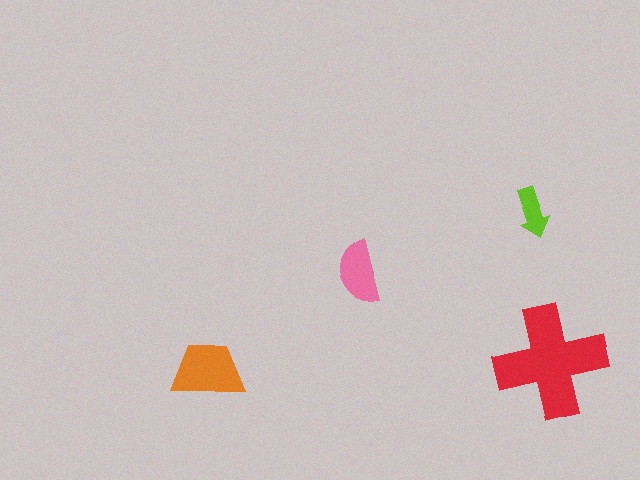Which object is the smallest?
The lime arrow.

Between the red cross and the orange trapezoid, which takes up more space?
The red cross.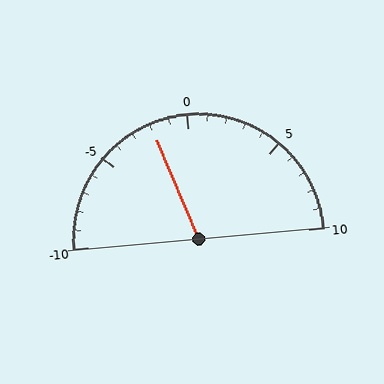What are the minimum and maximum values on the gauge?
The gauge ranges from -10 to 10.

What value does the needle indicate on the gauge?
The needle indicates approximately -2.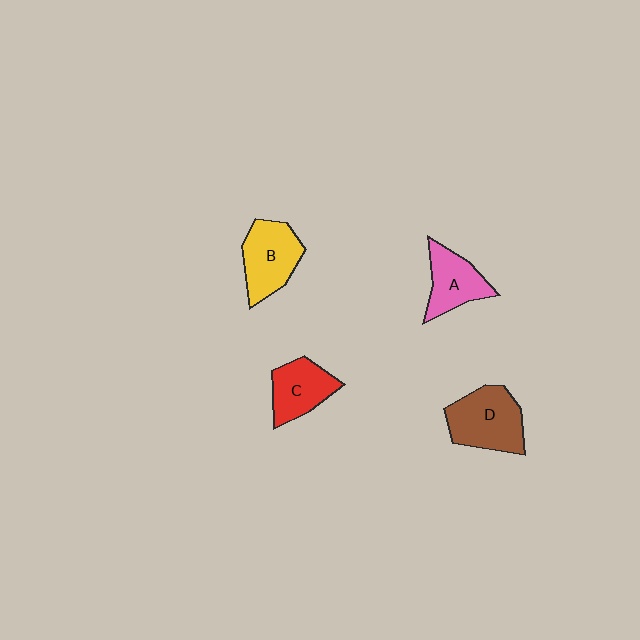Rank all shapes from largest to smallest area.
From largest to smallest: D (brown), B (yellow), A (pink), C (red).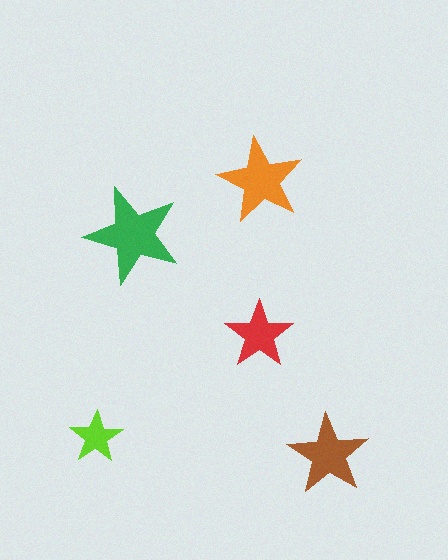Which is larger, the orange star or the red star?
The orange one.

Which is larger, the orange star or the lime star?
The orange one.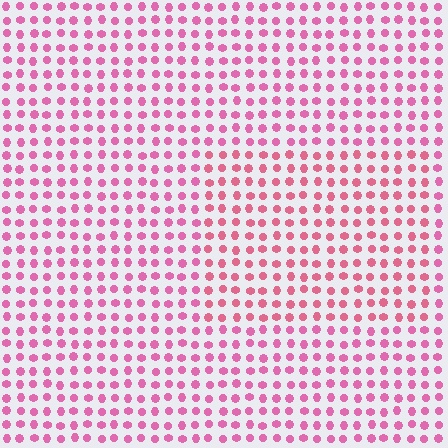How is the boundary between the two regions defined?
The boundary is defined purely by a slight shift in hue (about 17 degrees). Spacing, size, and orientation are identical on both sides.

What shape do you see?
I see a rectangle.